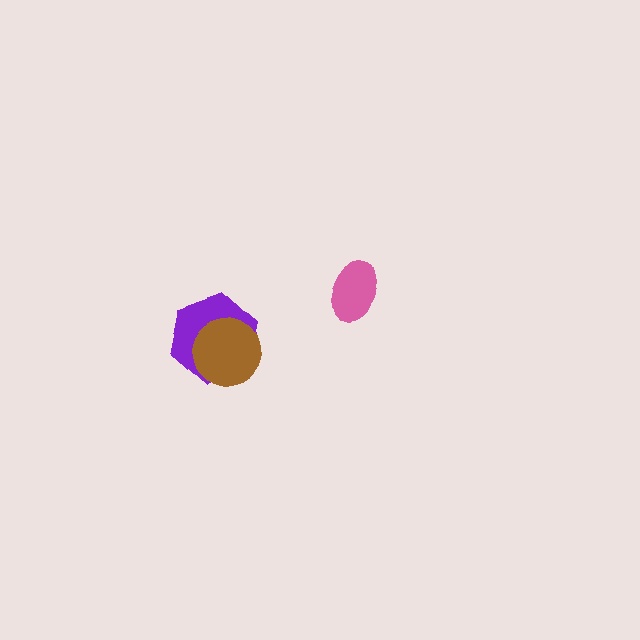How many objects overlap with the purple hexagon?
1 object overlaps with the purple hexagon.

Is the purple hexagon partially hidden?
Yes, it is partially covered by another shape.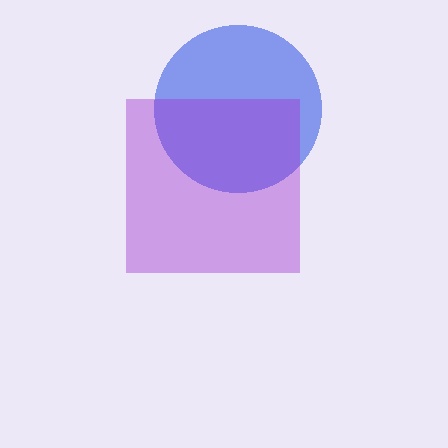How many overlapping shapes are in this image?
There are 2 overlapping shapes in the image.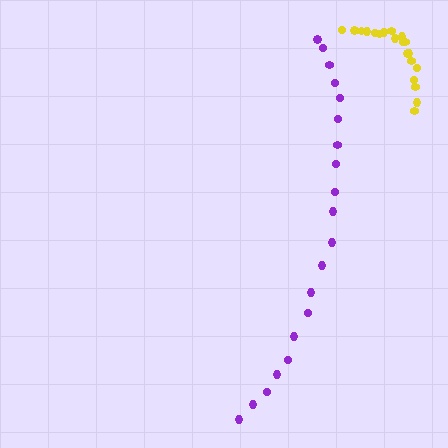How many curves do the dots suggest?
There are 2 distinct paths.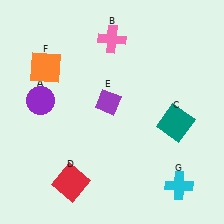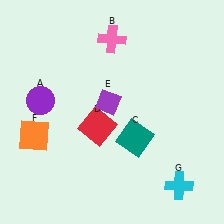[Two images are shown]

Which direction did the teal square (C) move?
The teal square (C) moved left.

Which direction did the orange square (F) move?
The orange square (F) moved down.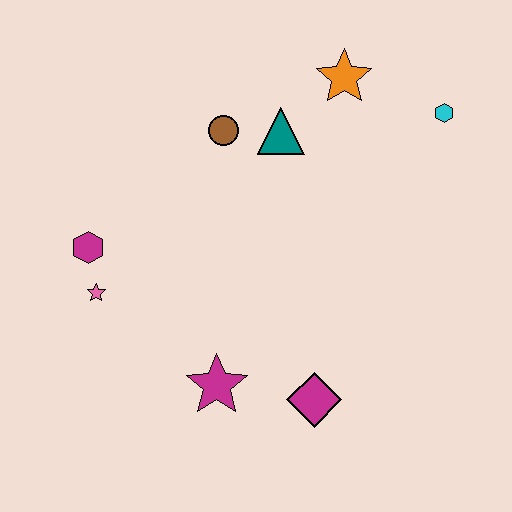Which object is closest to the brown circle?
The teal triangle is closest to the brown circle.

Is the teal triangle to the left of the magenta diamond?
Yes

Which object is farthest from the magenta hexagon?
The cyan hexagon is farthest from the magenta hexagon.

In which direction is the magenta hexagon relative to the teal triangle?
The magenta hexagon is to the left of the teal triangle.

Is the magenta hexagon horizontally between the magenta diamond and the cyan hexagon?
No